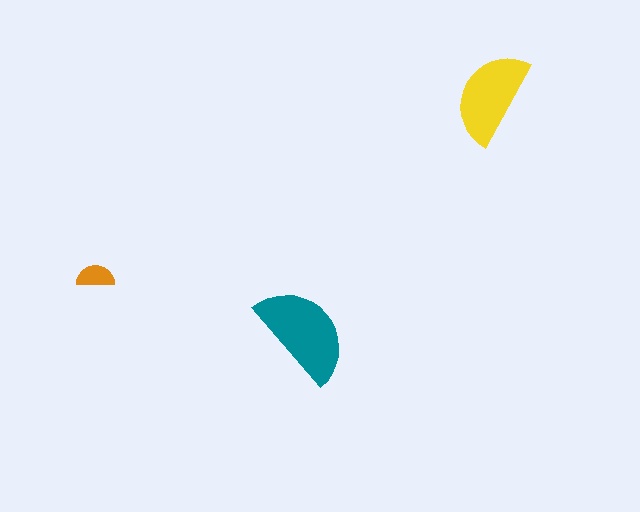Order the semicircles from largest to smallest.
the teal one, the yellow one, the orange one.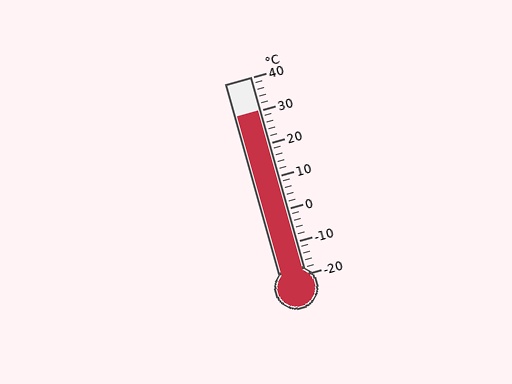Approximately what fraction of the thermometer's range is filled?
The thermometer is filled to approximately 85% of its range.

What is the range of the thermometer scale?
The thermometer scale ranges from -20°C to 40°C.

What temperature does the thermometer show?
The thermometer shows approximately 30°C.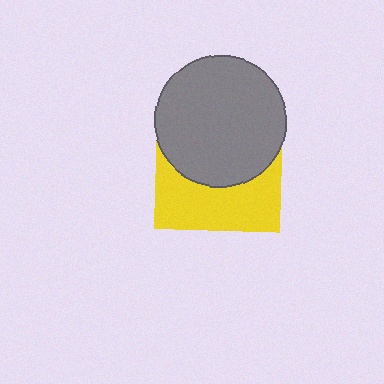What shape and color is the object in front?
The object in front is a gray circle.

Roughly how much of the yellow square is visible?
A small part of it is visible (roughly 44%).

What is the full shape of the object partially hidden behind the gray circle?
The partially hidden object is a yellow square.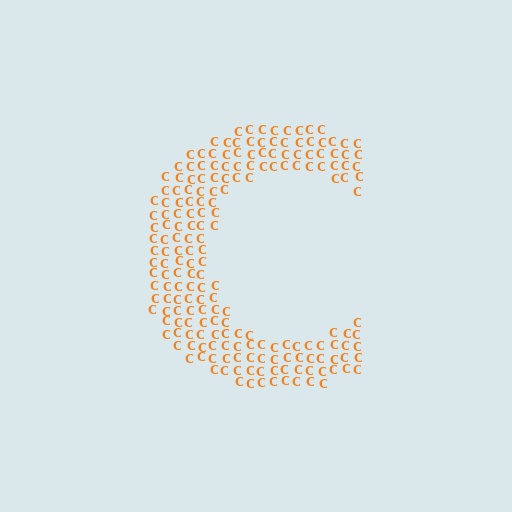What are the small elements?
The small elements are letter C's.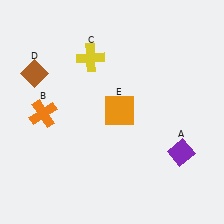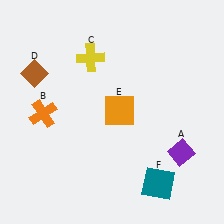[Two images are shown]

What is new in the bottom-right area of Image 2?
A teal square (F) was added in the bottom-right area of Image 2.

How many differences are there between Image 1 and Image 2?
There is 1 difference between the two images.